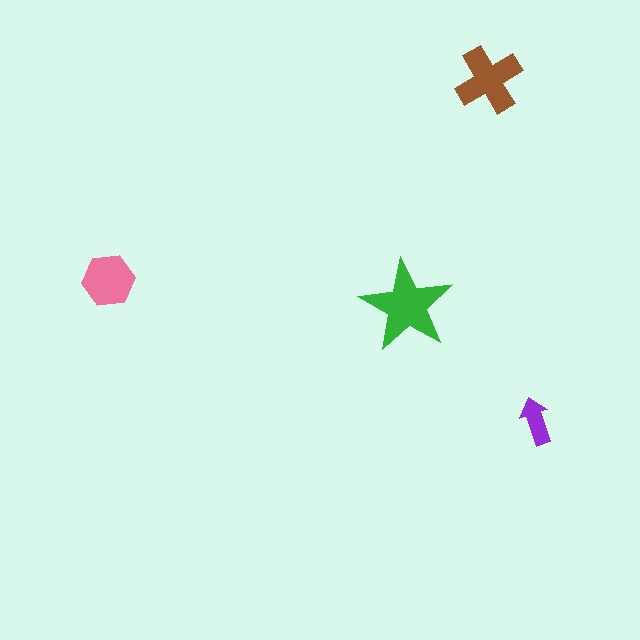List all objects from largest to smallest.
The green star, the brown cross, the pink hexagon, the purple arrow.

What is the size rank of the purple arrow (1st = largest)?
4th.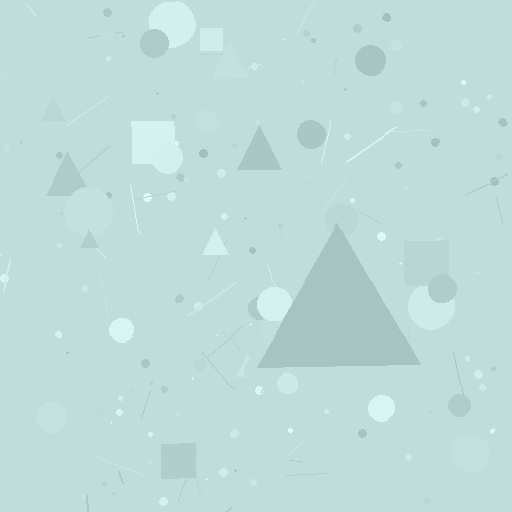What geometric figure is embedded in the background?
A triangle is embedded in the background.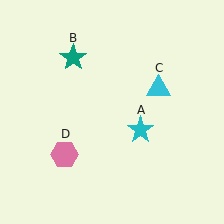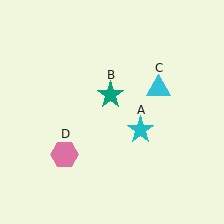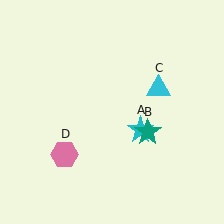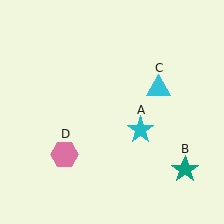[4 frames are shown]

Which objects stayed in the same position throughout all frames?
Cyan star (object A) and cyan triangle (object C) and pink hexagon (object D) remained stationary.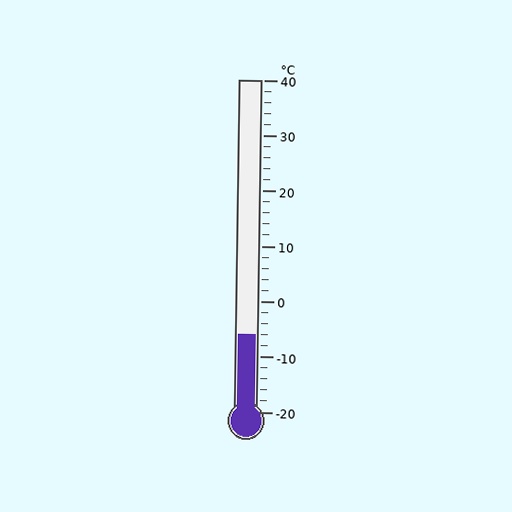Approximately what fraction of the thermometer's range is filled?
The thermometer is filled to approximately 25% of its range.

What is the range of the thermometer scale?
The thermometer scale ranges from -20°C to 40°C.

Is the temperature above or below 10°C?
The temperature is below 10°C.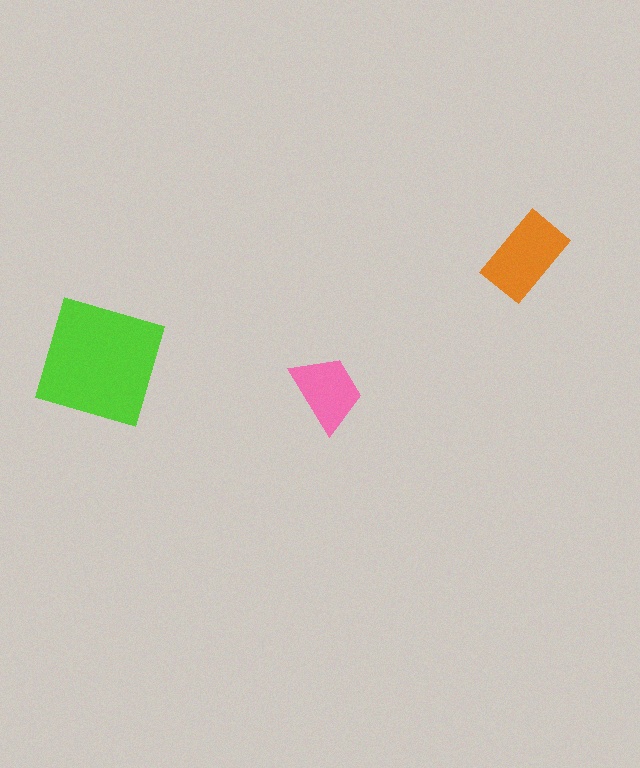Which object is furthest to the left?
The lime square is leftmost.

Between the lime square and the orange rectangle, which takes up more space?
The lime square.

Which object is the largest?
The lime square.